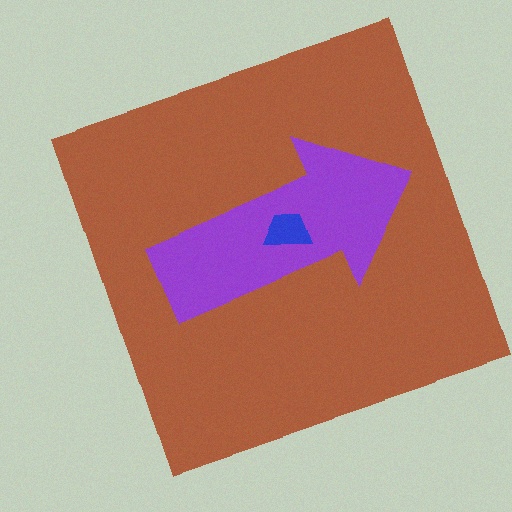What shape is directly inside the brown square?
The purple arrow.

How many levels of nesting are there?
3.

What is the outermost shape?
The brown square.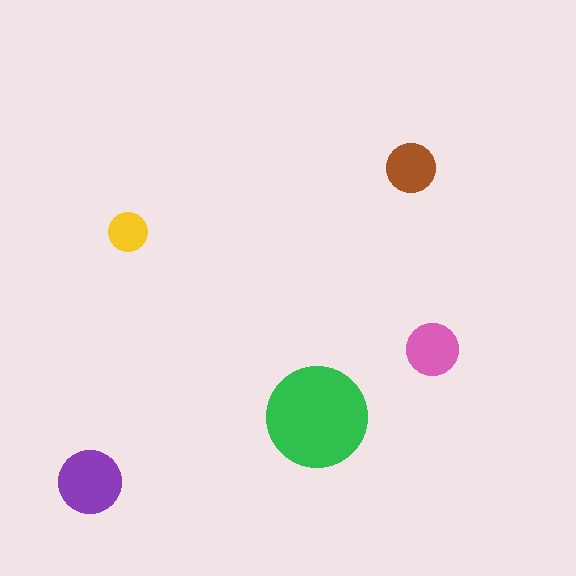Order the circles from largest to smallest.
the green one, the purple one, the pink one, the brown one, the yellow one.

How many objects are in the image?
There are 5 objects in the image.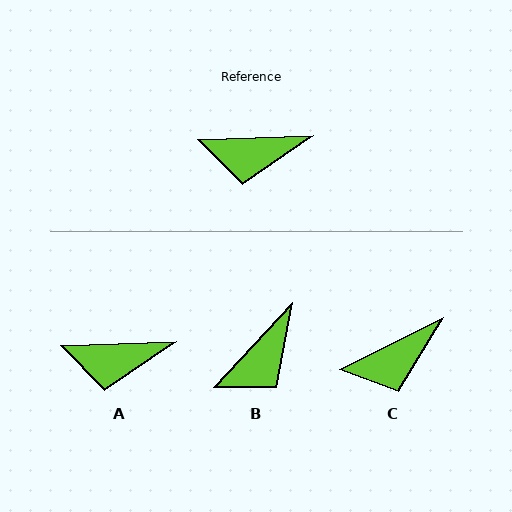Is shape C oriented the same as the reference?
No, it is off by about 25 degrees.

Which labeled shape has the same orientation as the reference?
A.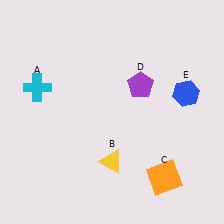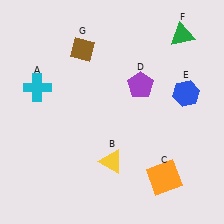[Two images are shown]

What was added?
A green triangle (F), a brown diamond (G) were added in Image 2.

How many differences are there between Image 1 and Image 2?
There are 2 differences between the two images.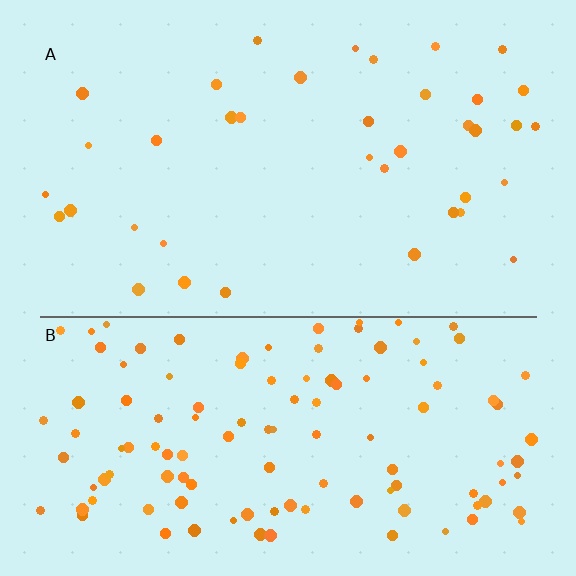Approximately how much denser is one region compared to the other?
Approximately 3.1× — region B over region A.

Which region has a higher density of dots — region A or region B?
B (the bottom).